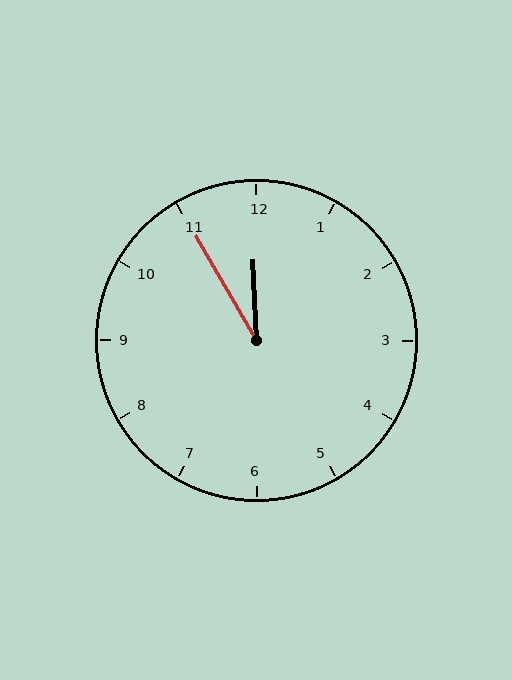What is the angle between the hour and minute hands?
Approximately 28 degrees.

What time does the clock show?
11:55.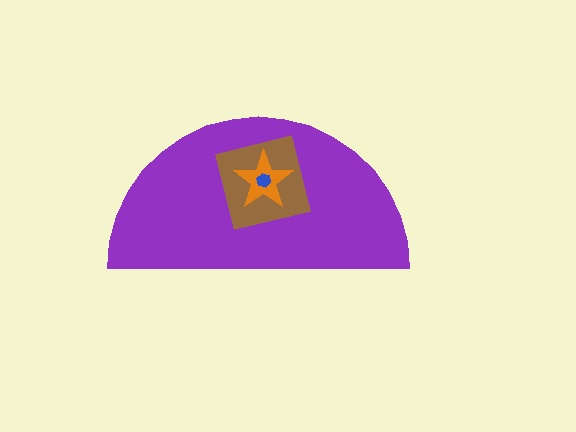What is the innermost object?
The blue hexagon.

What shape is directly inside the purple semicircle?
The brown square.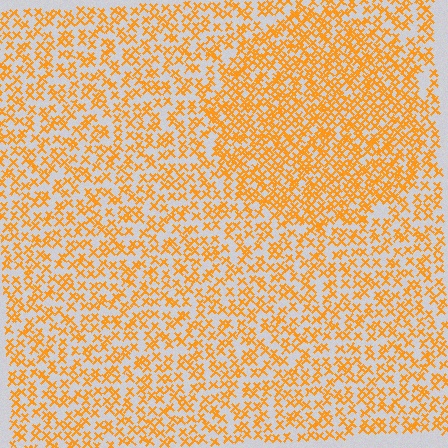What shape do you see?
I see a circle.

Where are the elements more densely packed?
The elements are more densely packed inside the circle boundary.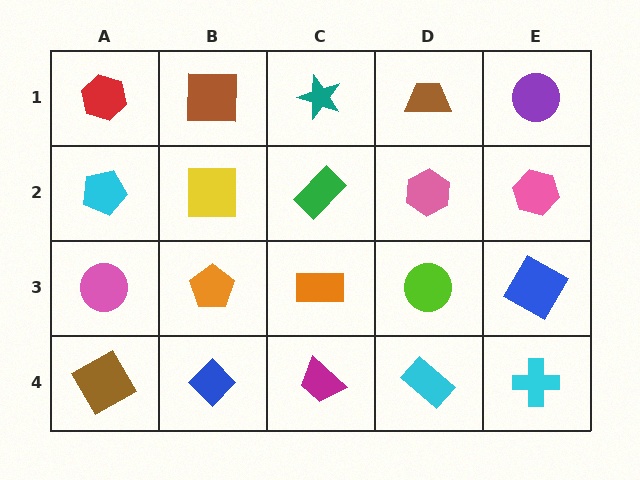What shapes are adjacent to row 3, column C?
A green rectangle (row 2, column C), a magenta trapezoid (row 4, column C), an orange pentagon (row 3, column B), a lime circle (row 3, column D).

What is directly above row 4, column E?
A blue square.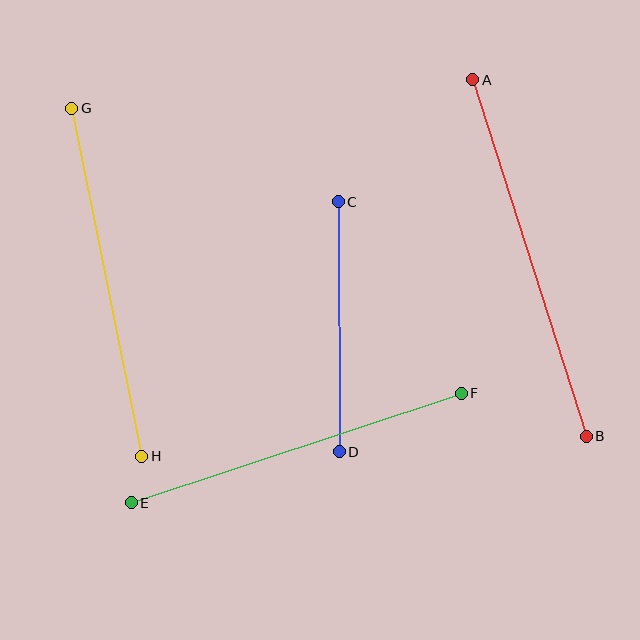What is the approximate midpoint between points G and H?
The midpoint is at approximately (107, 282) pixels.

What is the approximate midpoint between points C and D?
The midpoint is at approximately (339, 327) pixels.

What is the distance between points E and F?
The distance is approximately 348 pixels.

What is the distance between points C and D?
The distance is approximately 250 pixels.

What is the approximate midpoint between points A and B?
The midpoint is at approximately (530, 258) pixels.